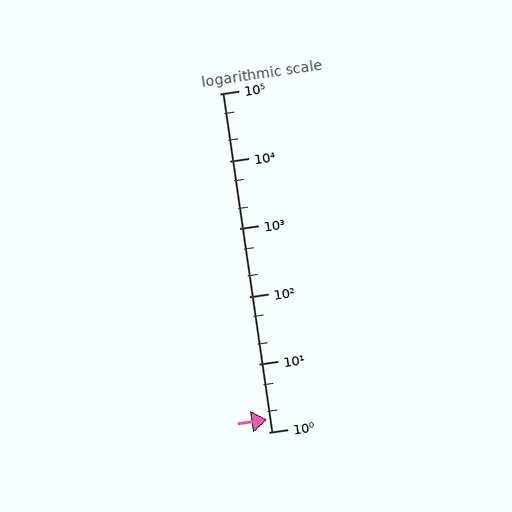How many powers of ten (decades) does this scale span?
The scale spans 5 decades, from 1 to 100000.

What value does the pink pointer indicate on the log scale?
The pointer indicates approximately 1.5.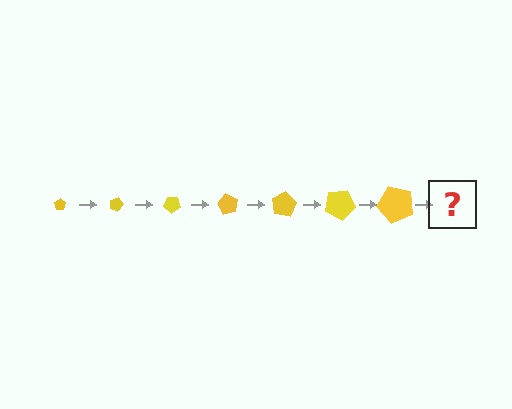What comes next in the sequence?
The next element should be a pentagon, larger than the previous one and rotated 140 degrees from the start.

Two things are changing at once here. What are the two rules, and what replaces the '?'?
The two rules are that the pentagon grows larger each step and it rotates 20 degrees each step. The '?' should be a pentagon, larger than the previous one and rotated 140 degrees from the start.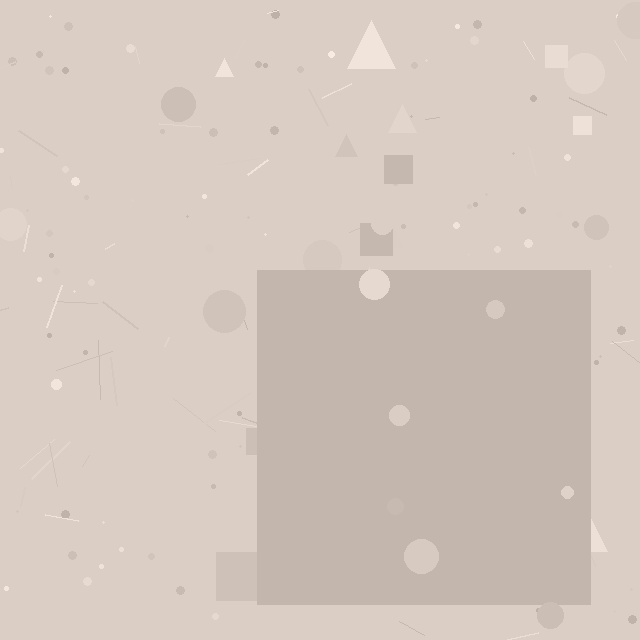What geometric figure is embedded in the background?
A square is embedded in the background.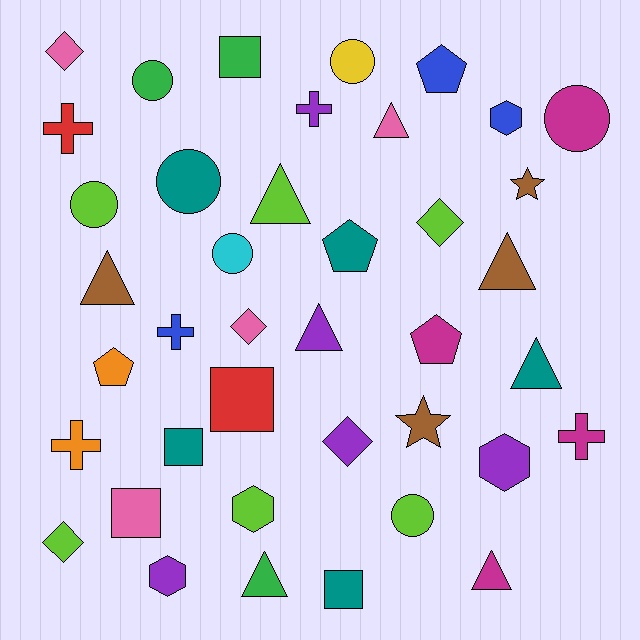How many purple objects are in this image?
There are 5 purple objects.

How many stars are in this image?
There are 2 stars.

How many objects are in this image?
There are 40 objects.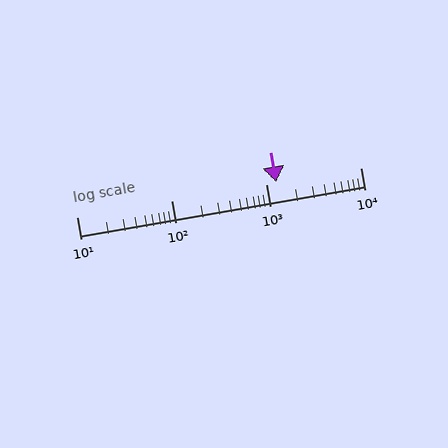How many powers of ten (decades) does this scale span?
The scale spans 3 decades, from 10 to 10000.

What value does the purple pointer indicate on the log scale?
The pointer indicates approximately 1300.